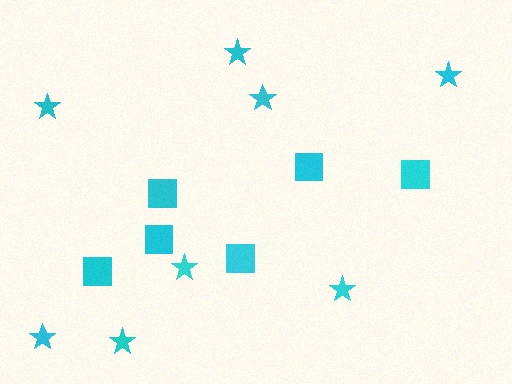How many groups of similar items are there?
There are 2 groups: one group of stars (8) and one group of squares (6).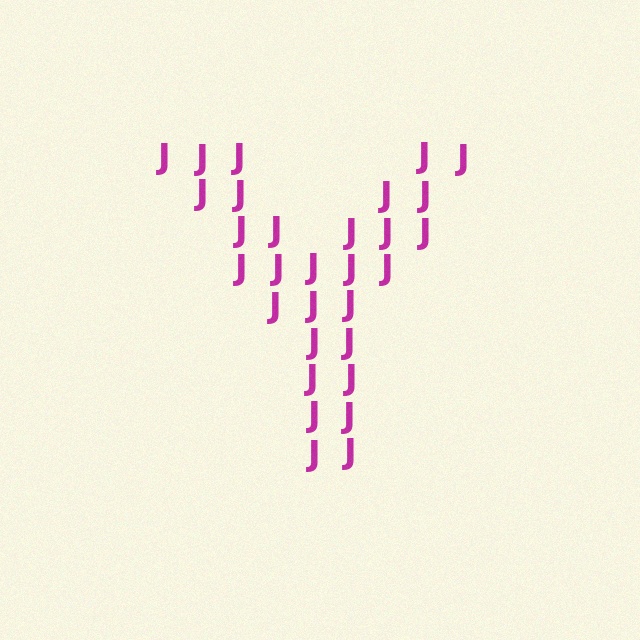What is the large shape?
The large shape is the letter Y.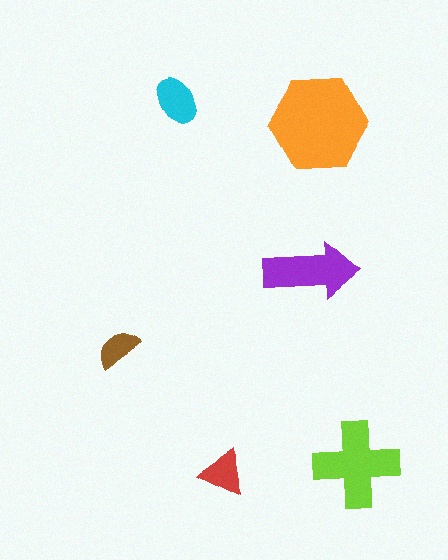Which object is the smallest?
The brown semicircle.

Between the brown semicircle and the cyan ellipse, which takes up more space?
The cyan ellipse.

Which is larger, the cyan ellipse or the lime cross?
The lime cross.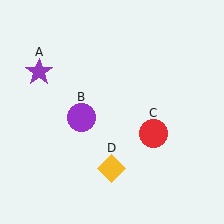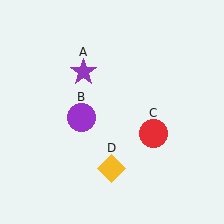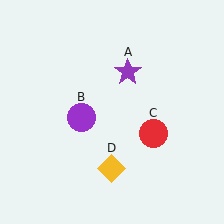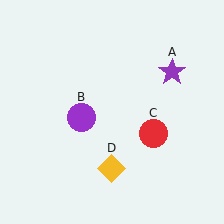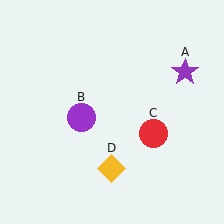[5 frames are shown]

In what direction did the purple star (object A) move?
The purple star (object A) moved right.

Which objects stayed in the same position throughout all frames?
Purple circle (object B) and red circle (object C) and yellow diamond (object D) remained stationary.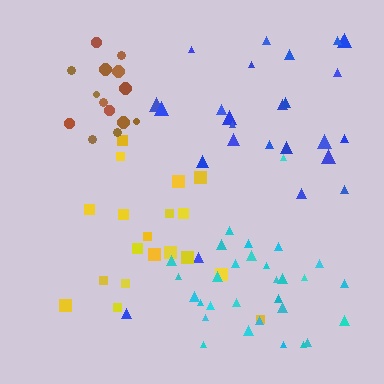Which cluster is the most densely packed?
Cyan.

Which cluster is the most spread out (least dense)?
Blue.